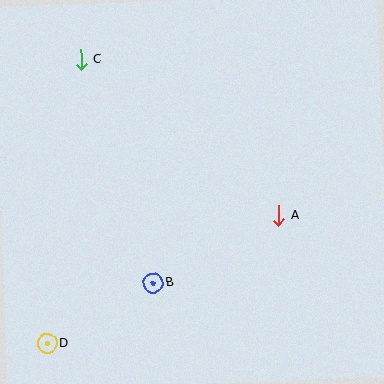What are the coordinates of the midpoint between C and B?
The midpoint between C and B is at (117, 171).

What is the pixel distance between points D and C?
The distance between D and C is 286 pixels.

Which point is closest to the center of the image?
Point A at (279, 216) is closest to the center.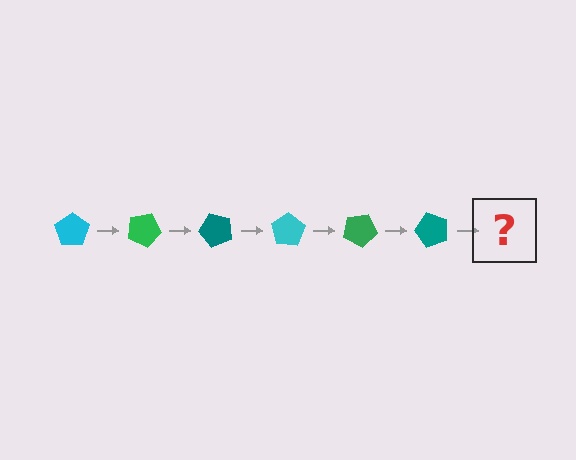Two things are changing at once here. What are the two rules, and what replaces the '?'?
The two rules are that it rotates 25 degrees each step and the color cycles through cyan, green, and teal. The '?' should be a cyan pentagon, rotated 150 degrees from the start.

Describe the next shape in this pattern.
It should be a cyan pentagon, rotated 150 degrees from the start.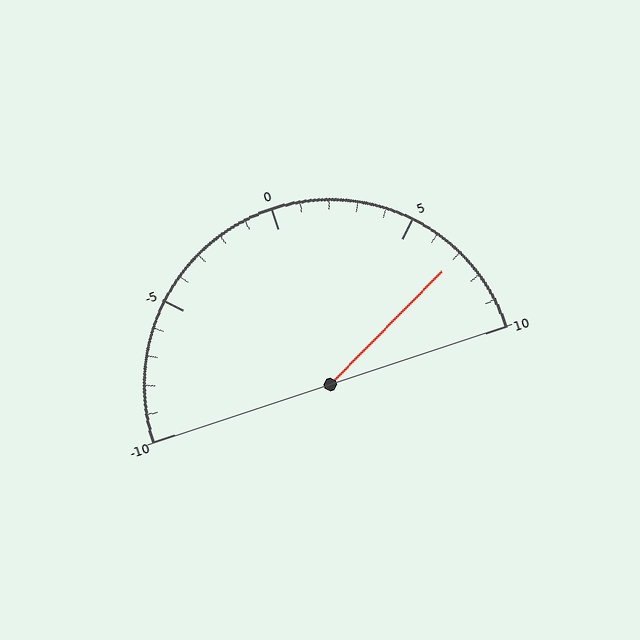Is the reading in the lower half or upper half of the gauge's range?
The reading is in the upper half of the range (-10 to 10).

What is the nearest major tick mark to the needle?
The nearest major tick mark is 5.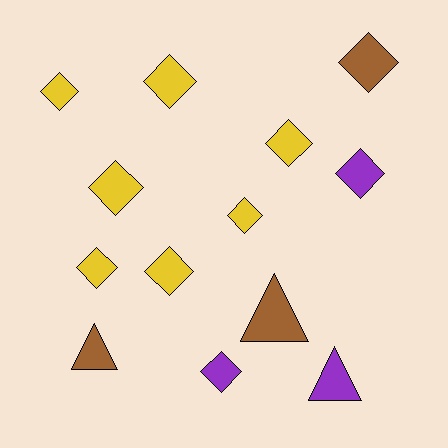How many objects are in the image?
There are 13 objects.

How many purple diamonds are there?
There are 2 purple diamonds.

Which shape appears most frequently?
Diamond, with 10 objects.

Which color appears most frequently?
Yellow, with 7 objects.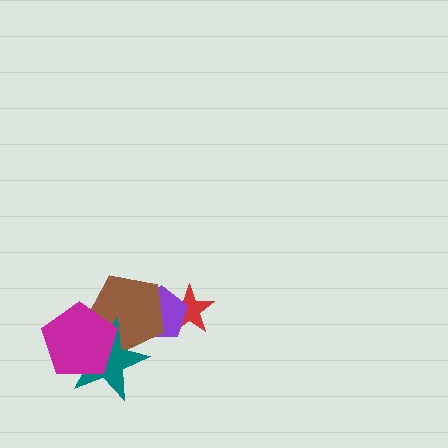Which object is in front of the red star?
The purple pentagon is in front of the red star.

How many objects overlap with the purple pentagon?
2 objects overlap with the purple pentagon.